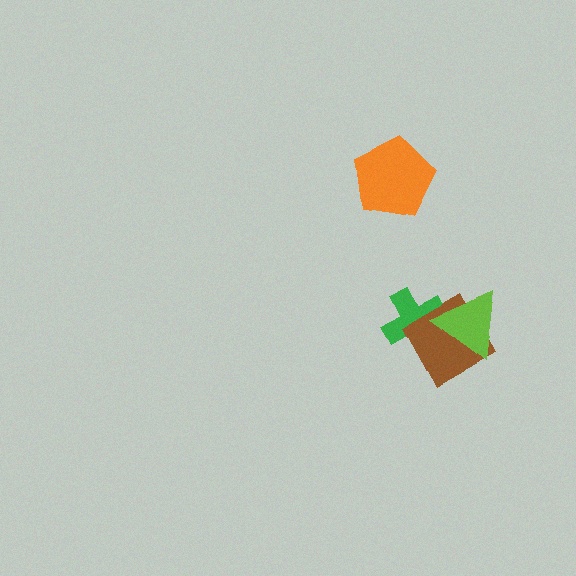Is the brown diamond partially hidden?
Yes, it is partially covered by another shape.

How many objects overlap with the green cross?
2 objects overlap with the green cross.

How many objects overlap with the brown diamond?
2 objects overlap with the brown diamond.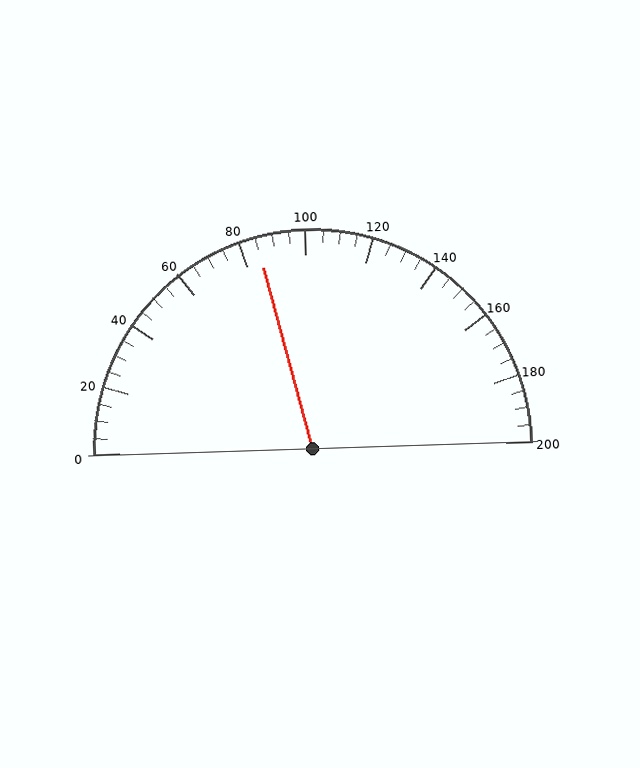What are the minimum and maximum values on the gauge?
The gauge ranges from 0 to 200.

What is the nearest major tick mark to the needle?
The nearest major tick mark is 80.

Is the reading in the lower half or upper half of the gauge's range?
The reading is in the lower half of the range (0 to 200).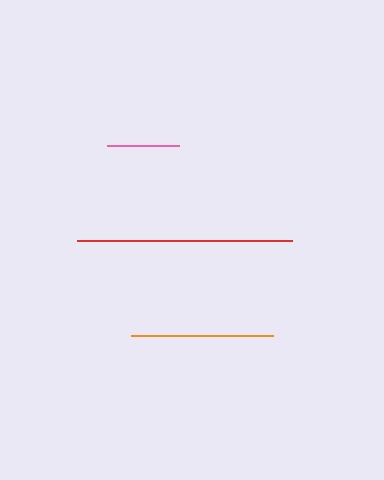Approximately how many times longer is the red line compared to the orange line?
The red line is approximately 1.5 times the length of the orange line.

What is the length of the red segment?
The red segment is approximately 215 pixels long.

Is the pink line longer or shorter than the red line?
The red line is longer than the pink line.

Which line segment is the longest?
The red line is the longest at approximately 215 pixels.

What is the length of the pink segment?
The pink segment is approximately 71 pixels long.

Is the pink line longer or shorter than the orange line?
The orange line is longer than the pink line.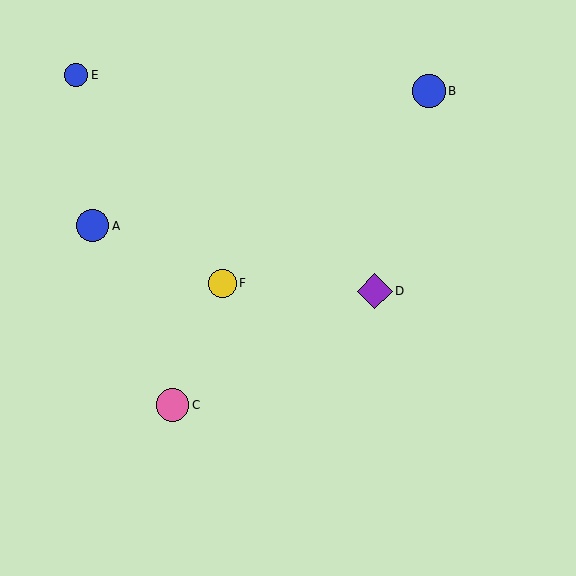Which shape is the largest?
The purple diamond (labeled D) is the largest.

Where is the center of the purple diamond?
The center of the purple diamond is at (375, 291).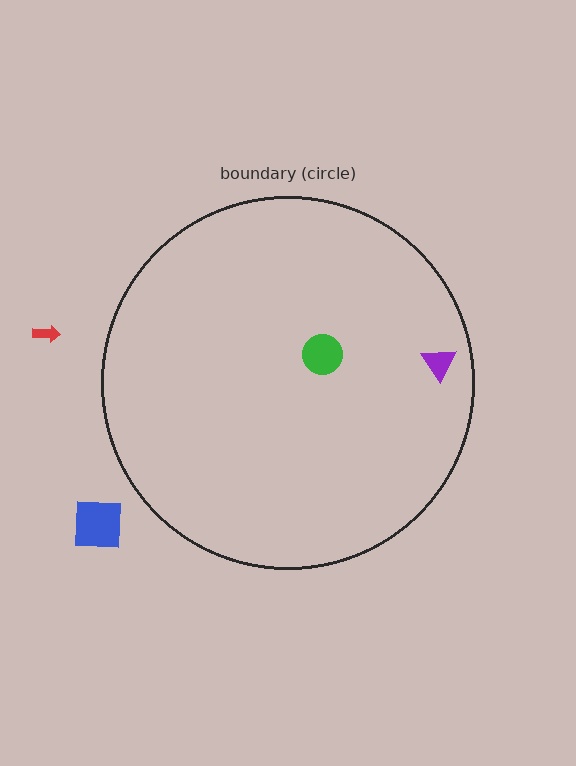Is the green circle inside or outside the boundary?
Inside.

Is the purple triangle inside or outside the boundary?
Inside.